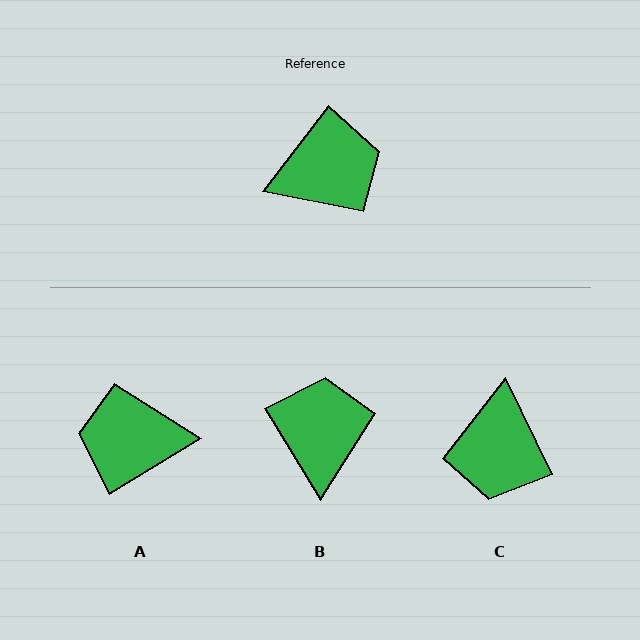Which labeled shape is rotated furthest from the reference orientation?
A, about 159 degrees away.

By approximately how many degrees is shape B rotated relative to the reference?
Approximately 69 degrees counter-clockwise.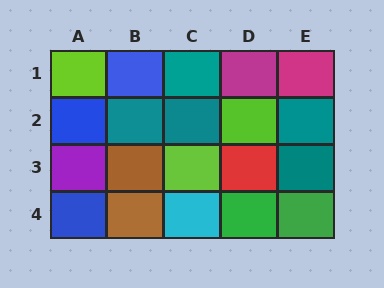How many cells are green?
2 cells are green.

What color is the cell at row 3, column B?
Brown.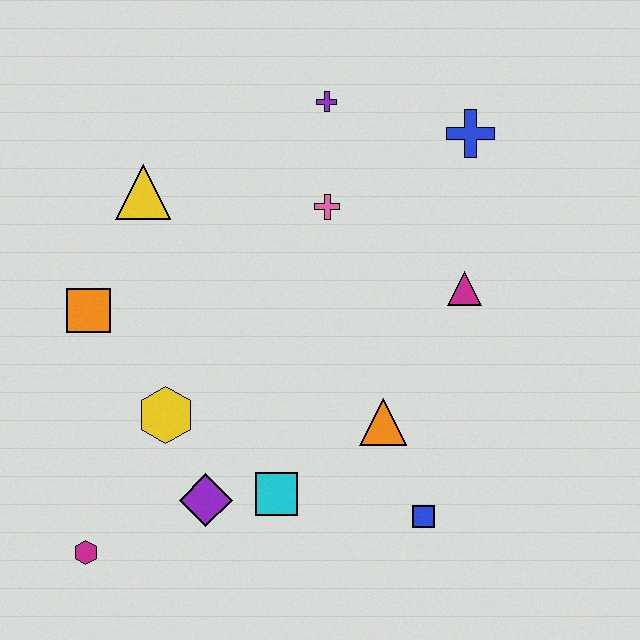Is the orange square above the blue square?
Yes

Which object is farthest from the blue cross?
The magenta hexagon is farthest from the blue cross.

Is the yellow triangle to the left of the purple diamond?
Yes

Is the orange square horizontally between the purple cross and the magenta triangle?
No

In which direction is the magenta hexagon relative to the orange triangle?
The magenta hexagon is to the left of the orange triangle.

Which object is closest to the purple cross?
The pink cross is closest to the purple cross.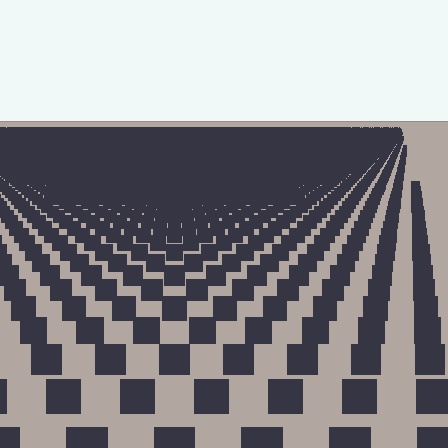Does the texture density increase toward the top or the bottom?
Density increases toward the top.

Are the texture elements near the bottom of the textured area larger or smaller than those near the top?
Larger. Near the bottom, elements are closer to the viewer and appear at a bigger on-screen size.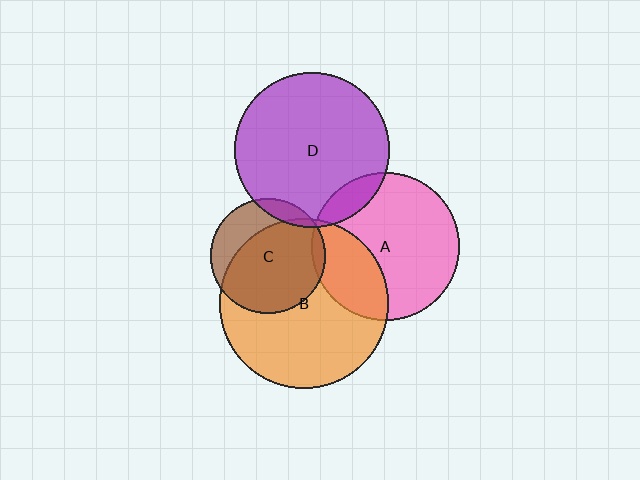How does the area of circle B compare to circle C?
Approximately 2.2 times.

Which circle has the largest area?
Circle B (orange).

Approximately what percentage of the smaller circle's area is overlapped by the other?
Approximately 70%.